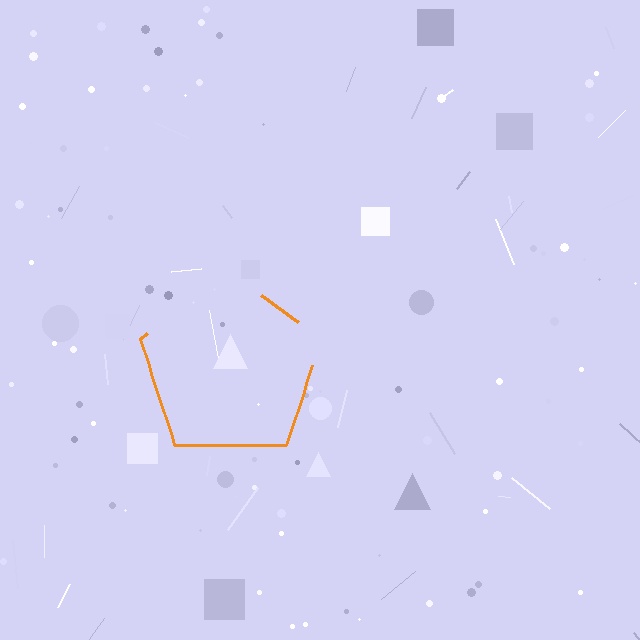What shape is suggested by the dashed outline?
The dashed outline suggests a pentagon.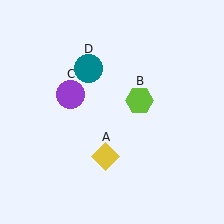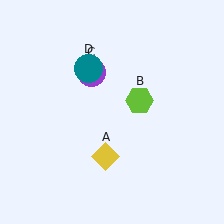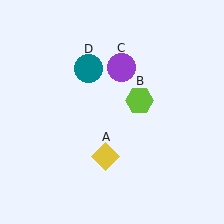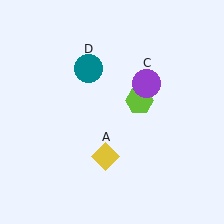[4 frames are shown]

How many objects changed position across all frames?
1 object changed position: purple circle (object C).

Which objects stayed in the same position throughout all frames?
Yellow diamond (object A) and lime hexagon (object B) and teal circle (object D) remained stationary.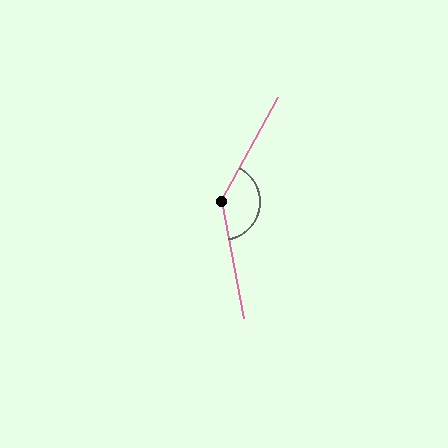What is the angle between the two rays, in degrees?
Approximately 141 degrees.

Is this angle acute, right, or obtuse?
It is obtuse.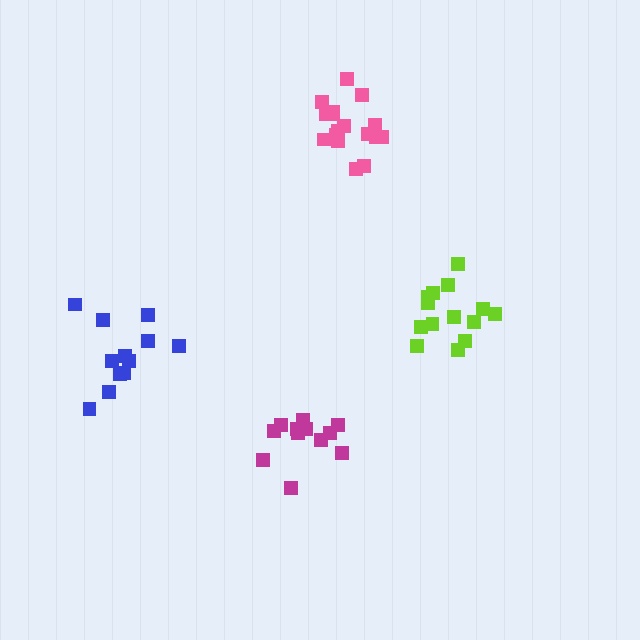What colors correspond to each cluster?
The clusters are colored: lime, blue, pink, magenta.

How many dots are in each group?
Group 1: 14 dots, Group 2: 12 dots, Group 3: 17 dots, Group 4: 12 dots (55 total).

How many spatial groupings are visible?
There are 4 spatial groupings.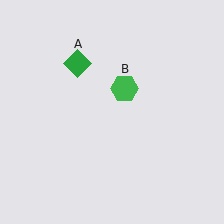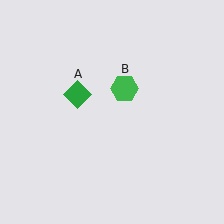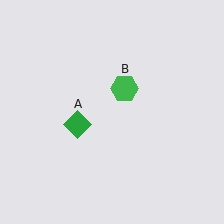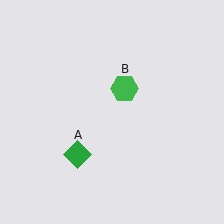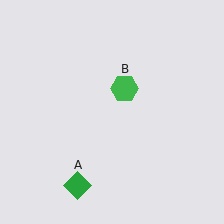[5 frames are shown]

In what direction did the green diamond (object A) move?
The green diamond (object A) moved down.